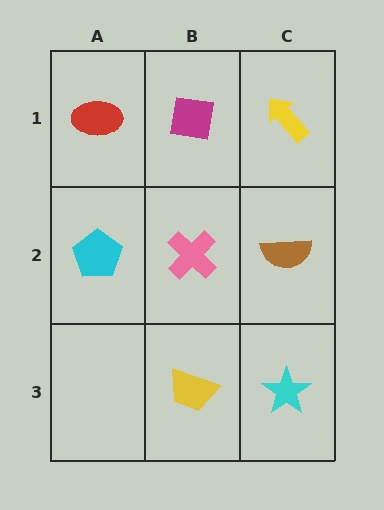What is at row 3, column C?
A cyan star.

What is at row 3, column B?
A yellow trapezoid.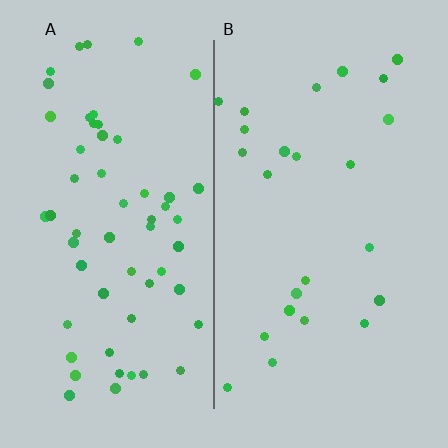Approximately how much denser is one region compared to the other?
Approximately 2.4× — region A over region B.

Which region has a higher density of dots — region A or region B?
A (the left).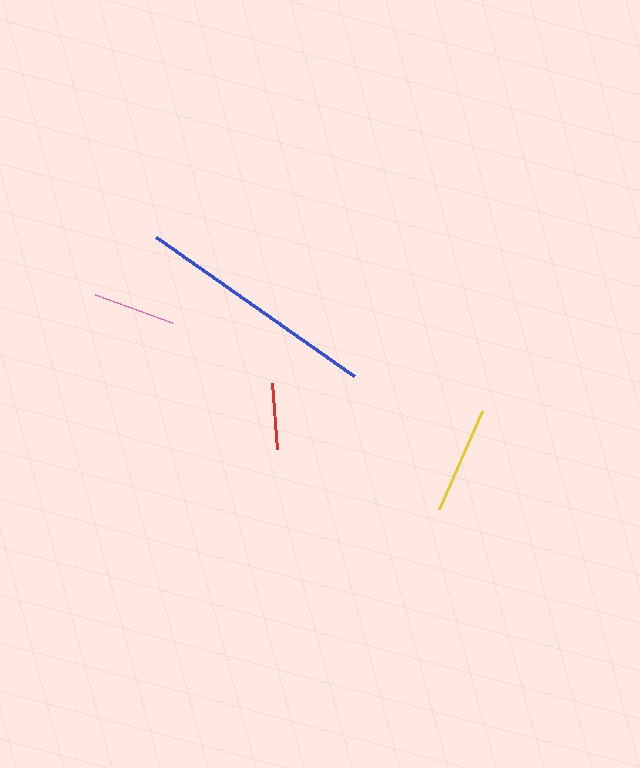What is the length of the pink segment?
The pink segment is approximately 81 pixels long.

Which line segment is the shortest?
The red line is the shortest at approximately 66 pixels.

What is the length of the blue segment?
The blue segment is approximately 242 pixels long.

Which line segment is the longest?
The blue line is the longest at approximately 242 pixels.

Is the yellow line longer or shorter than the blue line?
The blue line is longer than the yellow line.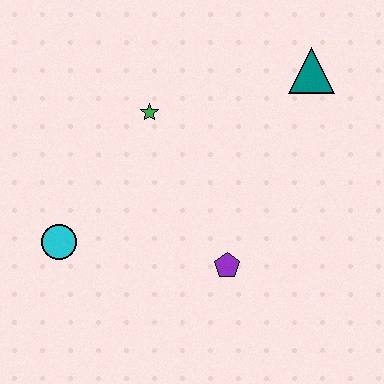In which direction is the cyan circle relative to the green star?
The cyan circle is below the green star.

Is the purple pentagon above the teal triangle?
No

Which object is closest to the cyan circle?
The green star is closest to the cyan circle.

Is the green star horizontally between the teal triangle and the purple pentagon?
No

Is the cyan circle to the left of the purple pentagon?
Yes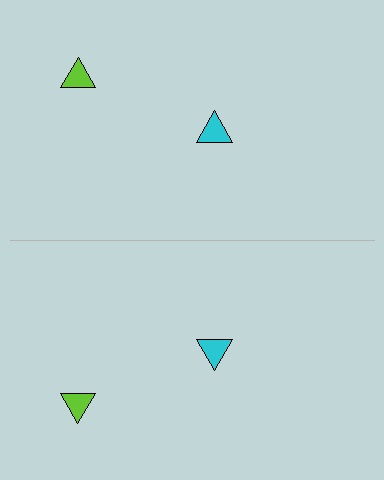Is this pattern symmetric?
Yes, this pattern has bilateral (reflection) symmetry.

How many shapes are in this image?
There are 4 shapes in this image.